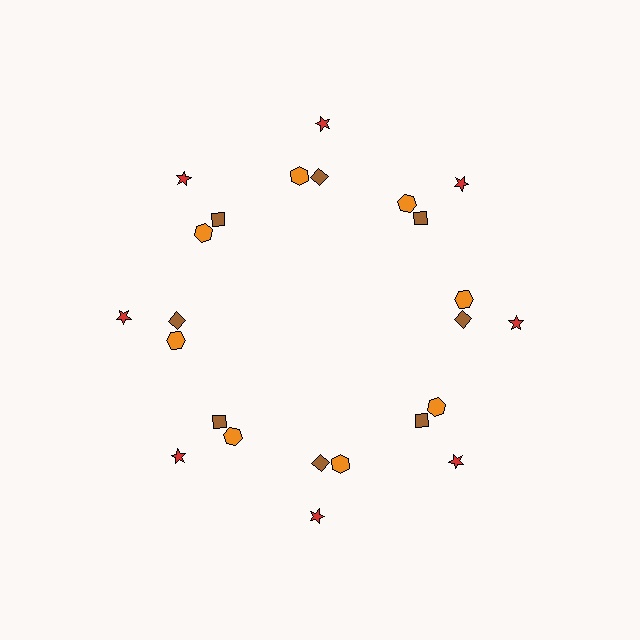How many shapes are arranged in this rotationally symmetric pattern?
There are 24 shapes, arranged in 8 groups of 3.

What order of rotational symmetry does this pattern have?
This pattern has 8-fold rotational symmetry.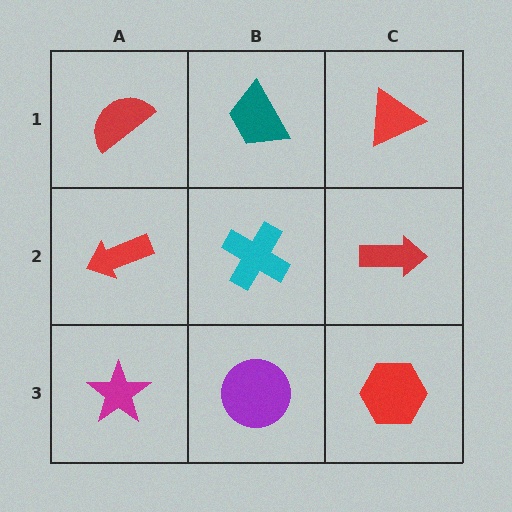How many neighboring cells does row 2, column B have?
4.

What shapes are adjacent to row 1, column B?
A cyan cross (row 2, column B), a red semicircle (row 1, column A), a red triangle (row 1, column C).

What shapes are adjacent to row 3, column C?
A red arrow (row 2, column C), a purple circle (row 3, column B).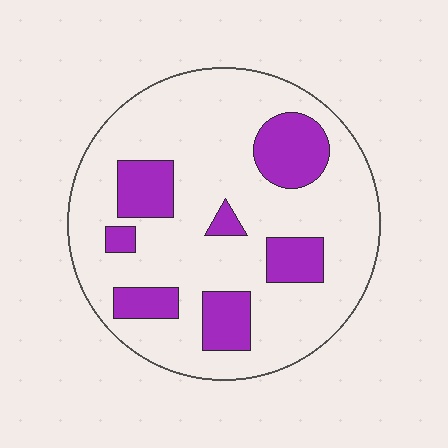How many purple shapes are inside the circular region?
7.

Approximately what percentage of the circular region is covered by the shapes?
Approximately 20%.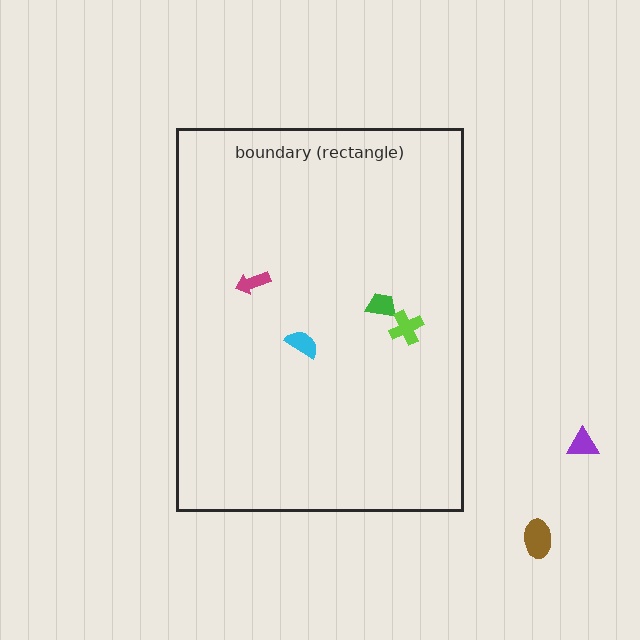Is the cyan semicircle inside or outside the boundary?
Inside.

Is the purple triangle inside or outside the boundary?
Outside.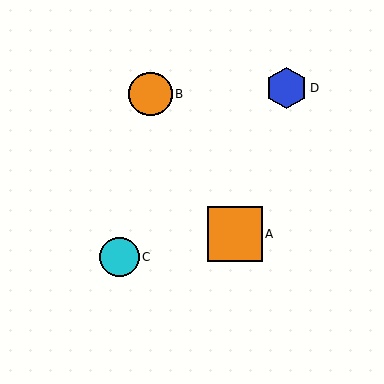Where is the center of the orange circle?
The center of the orange circle is at (150, 94).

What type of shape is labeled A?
Shape A is an orange square.